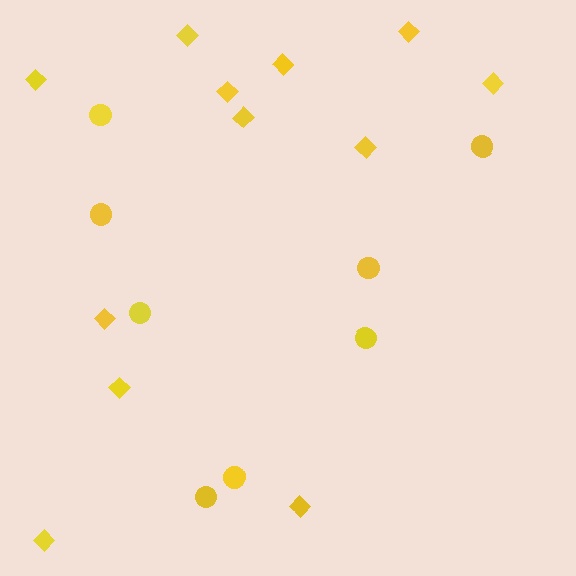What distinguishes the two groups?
There are 2 groups: one group of circles (8) and one group of diamonds (12).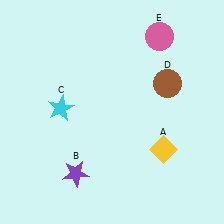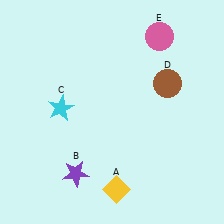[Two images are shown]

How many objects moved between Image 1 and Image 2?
1 object moved between the two images.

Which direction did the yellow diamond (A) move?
The yellow diamond (A) moved left.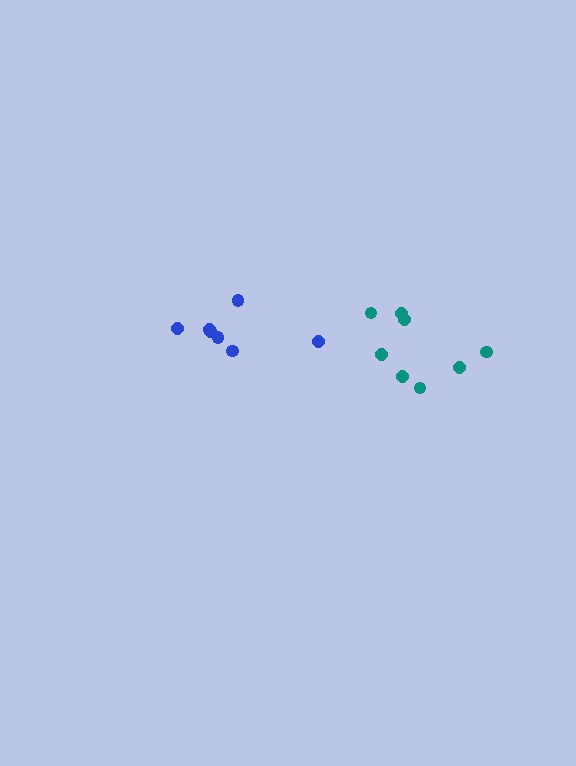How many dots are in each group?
Group 1: 7 dots, Group 2: 8 dots (15 total).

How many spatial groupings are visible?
There are 2 spatial groupings.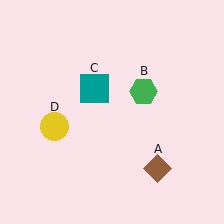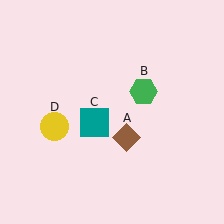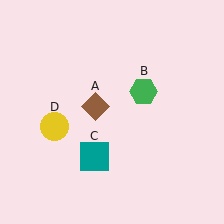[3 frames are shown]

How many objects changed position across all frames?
2 objects changed position: brown diamond (object A), teal square (object C).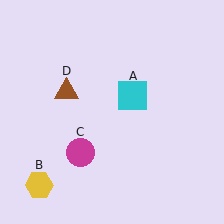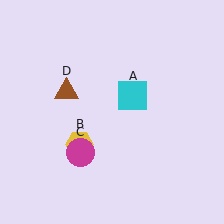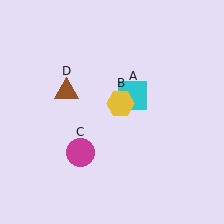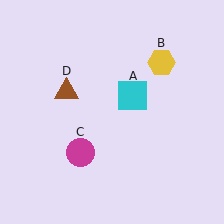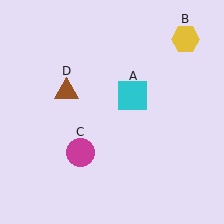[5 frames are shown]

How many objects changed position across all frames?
1 object changed position: yellow hexagon (object B).